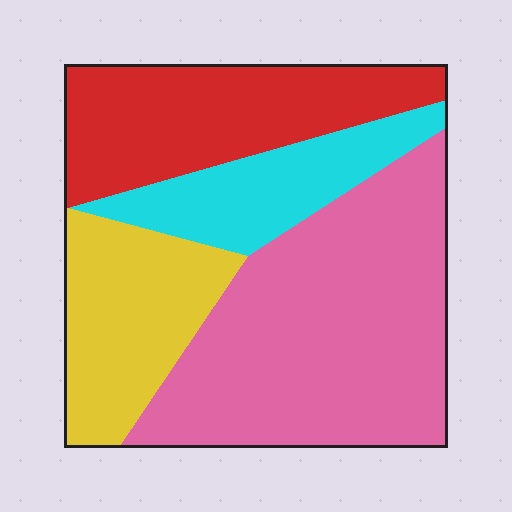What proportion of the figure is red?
Red takes up about one quarter (1/4) of the figure.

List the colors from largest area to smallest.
From largest to smallest: pink, red, yellow, cyan.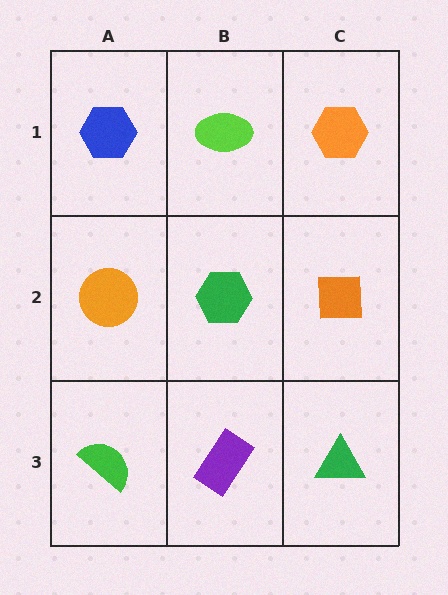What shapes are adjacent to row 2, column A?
A blue hexagon (row 1, column A), a green semicircle (row 3, column A), a green hexagon (row 2, column B).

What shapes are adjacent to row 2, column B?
A lime ellipse (row 1, column B), a purple rectangle (row 3, column B), an orange circle (row 2, column A), an orange square (row 2, column C).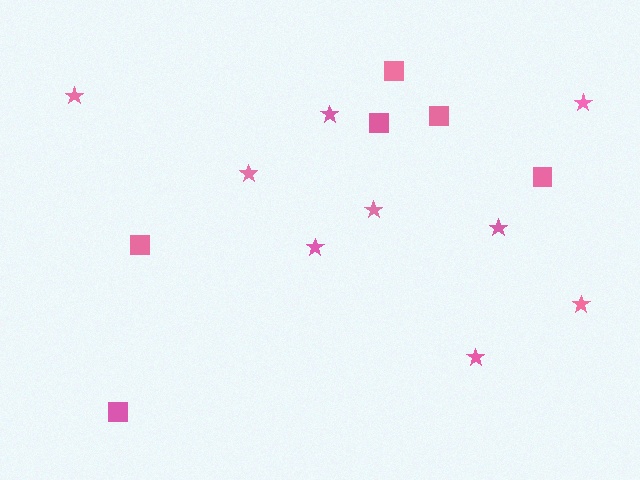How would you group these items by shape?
There are 2 groups: one group of stars (9) and one group of squares (6).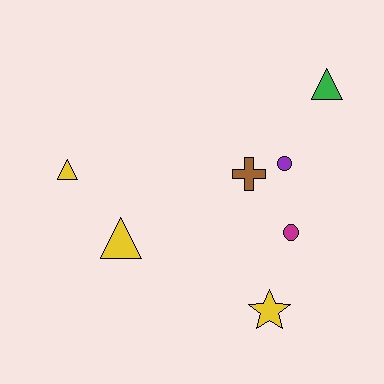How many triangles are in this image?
There are 3 triangles.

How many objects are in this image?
There are 7 objects.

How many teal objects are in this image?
There are no teal objects.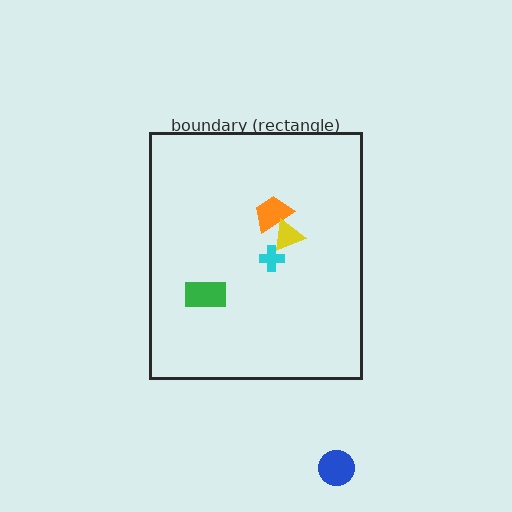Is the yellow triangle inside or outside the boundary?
Inside.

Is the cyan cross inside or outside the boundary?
Inside.